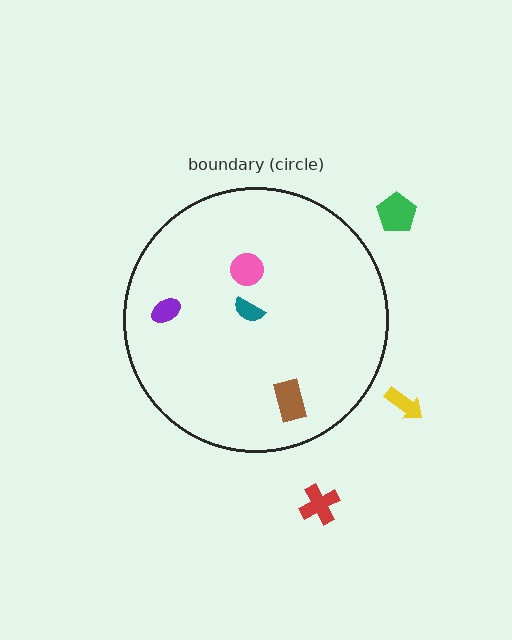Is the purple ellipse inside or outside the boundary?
Inside.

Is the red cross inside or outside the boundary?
Outside.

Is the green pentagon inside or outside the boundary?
Outside.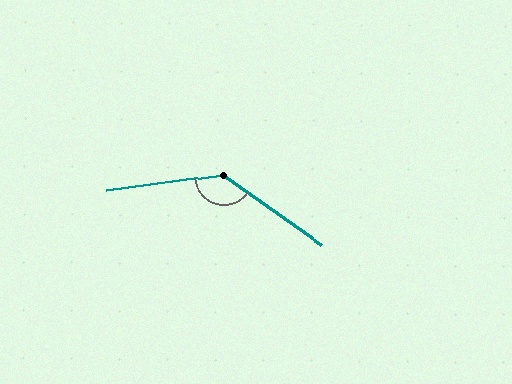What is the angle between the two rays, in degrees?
Approximately 137 degrees.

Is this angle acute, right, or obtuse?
It is obtuse.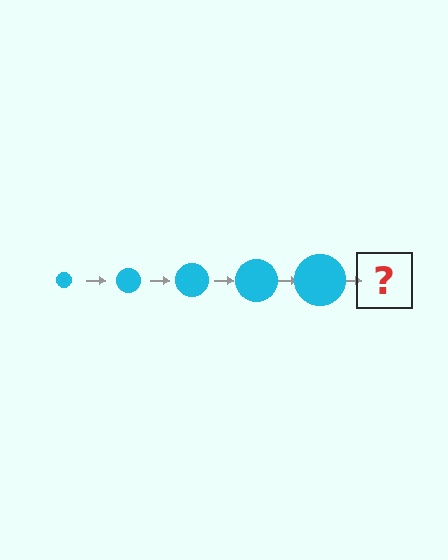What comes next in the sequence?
The next element should be a cyan circle, larger than the previous one.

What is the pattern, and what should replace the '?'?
The pattern is that the circle gets progressively larger each step. The '?' should be a cyan circle, larger than the previous one.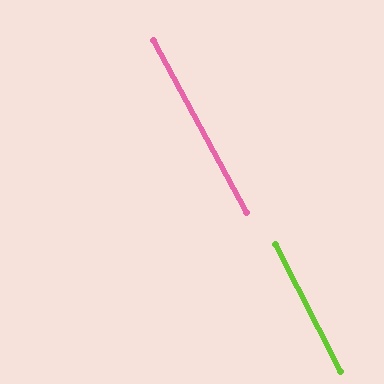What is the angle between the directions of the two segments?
Approximately 1 degree.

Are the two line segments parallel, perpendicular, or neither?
Parallel — their directions differ by only 1.1°.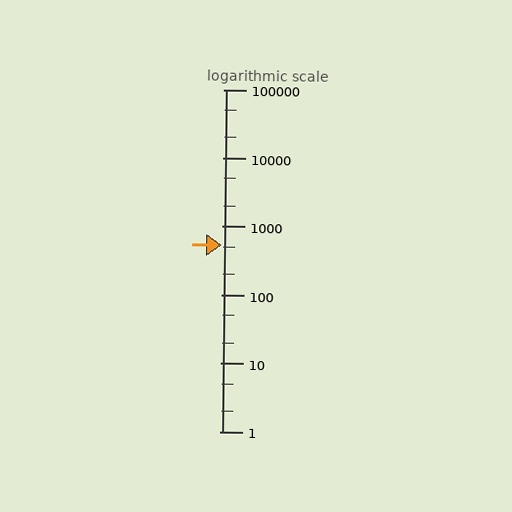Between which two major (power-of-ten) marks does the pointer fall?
The pointer is between 100 and 1000.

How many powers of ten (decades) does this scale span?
The scale spans 5 decades, from 1 to 100000.